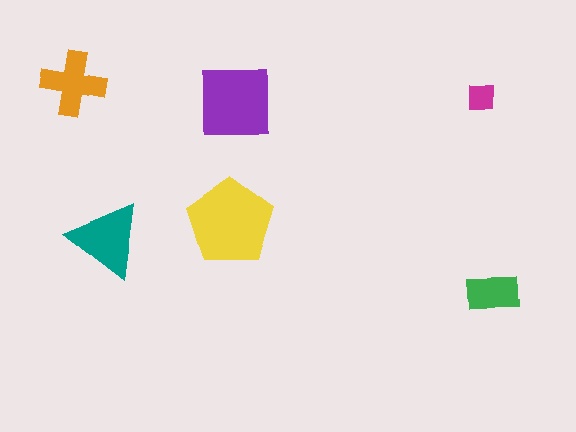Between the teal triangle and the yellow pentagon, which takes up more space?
The yellow pentagon.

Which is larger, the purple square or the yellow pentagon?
The yellow pentagon.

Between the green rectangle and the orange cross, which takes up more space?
The orange cross.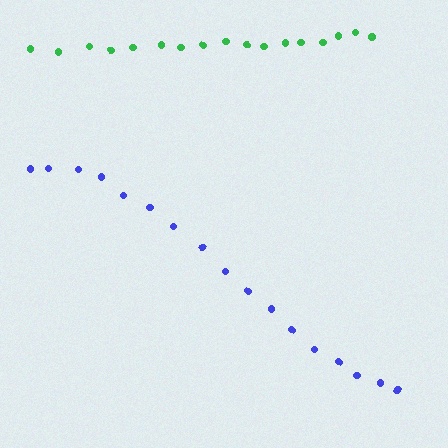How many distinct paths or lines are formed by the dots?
There are 2 distinct paths.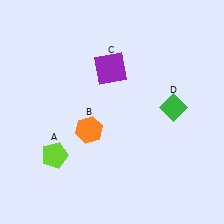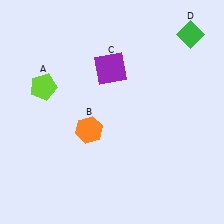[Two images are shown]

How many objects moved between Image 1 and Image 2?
2 objects moved between the two images.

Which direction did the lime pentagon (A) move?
The lime pentagon (A) moved up.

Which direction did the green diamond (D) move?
The green diamond (D) moved up.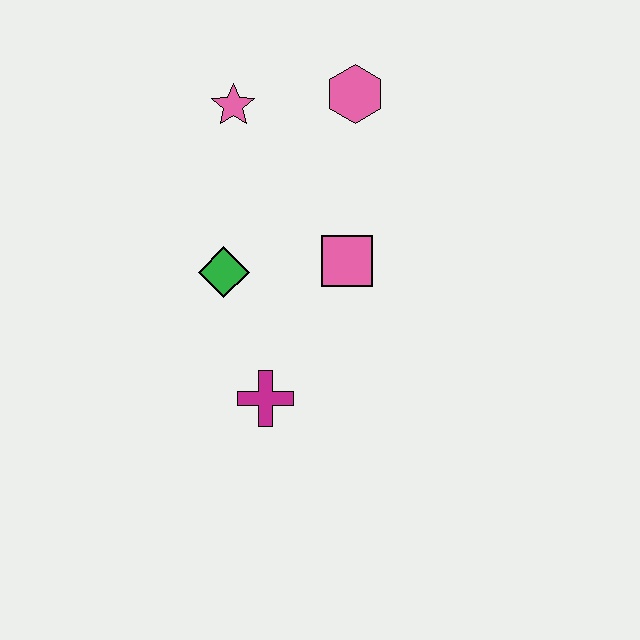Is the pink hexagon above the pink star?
Yes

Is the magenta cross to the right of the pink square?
No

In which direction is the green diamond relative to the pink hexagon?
The green diamond is below the pink hexagon.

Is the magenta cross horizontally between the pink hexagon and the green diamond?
Yes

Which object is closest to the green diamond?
The pink square is closest to the green diamond.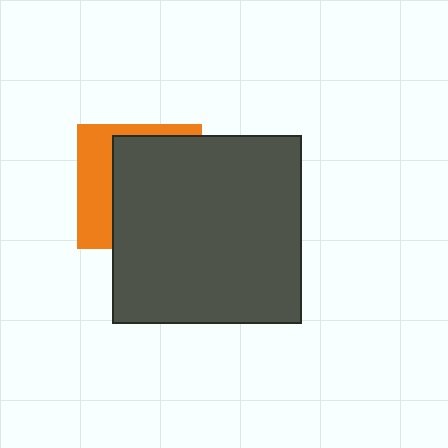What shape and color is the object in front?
The object in front is a dark gray square.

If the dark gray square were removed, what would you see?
You would see the complete orange square.